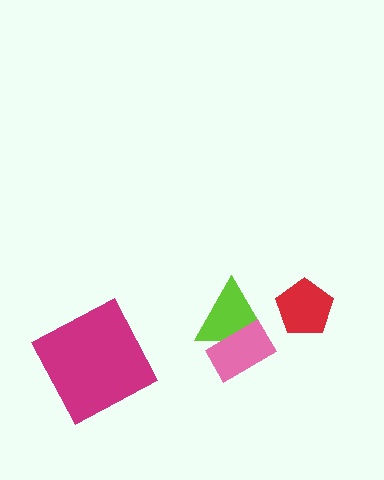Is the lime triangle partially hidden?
Yes, it is partially covered by another shape.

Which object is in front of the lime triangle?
The pink rectangle is in front of the lime triangle.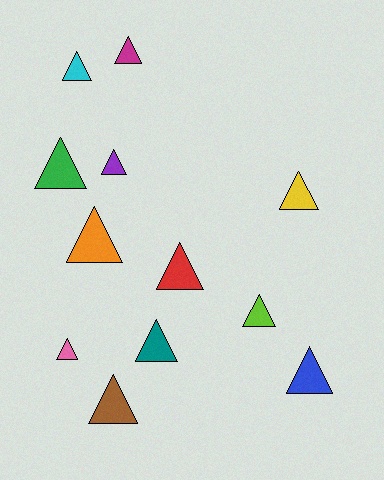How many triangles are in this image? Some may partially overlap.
There are 12 triangles.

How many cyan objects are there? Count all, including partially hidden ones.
There is 1 cyan object.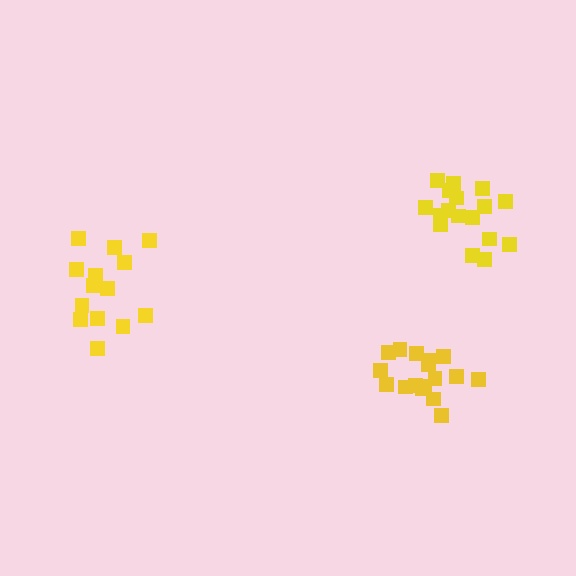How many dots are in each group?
Group 1: 17 dots, Group 2: 17 dots, Group 3: 14 dots (48 total).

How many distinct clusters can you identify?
There are 3 distinct clusters.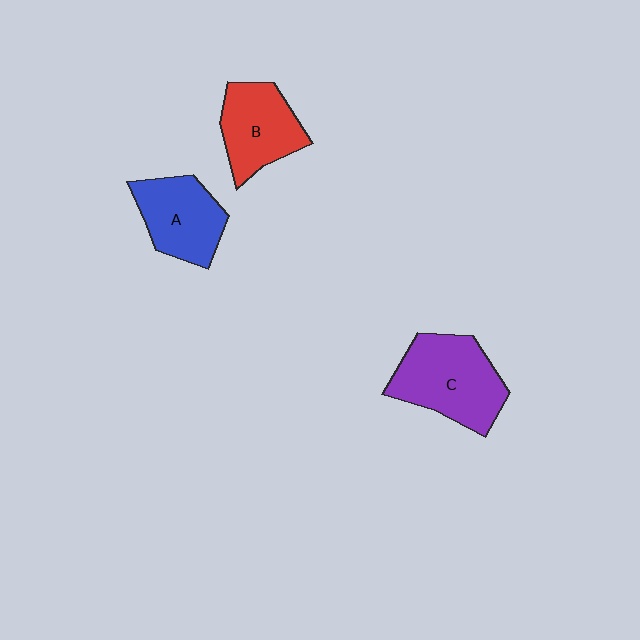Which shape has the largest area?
Shape C (purple).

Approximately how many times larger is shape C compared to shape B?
Approximately 1.3 times.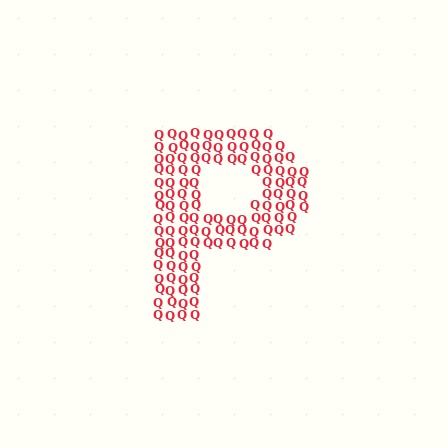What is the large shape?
The large shape is the letter P.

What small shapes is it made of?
It is made of small letter Q's.